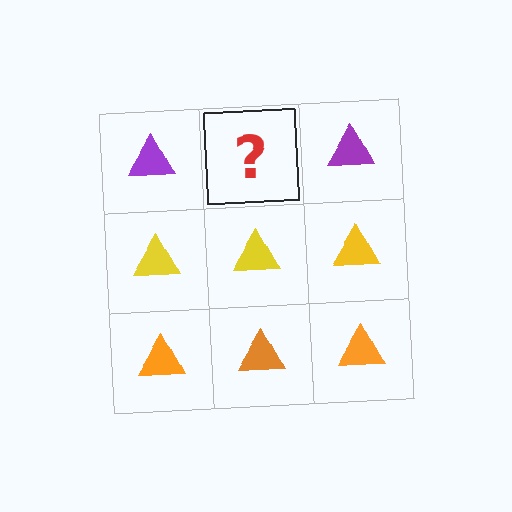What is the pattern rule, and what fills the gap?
The rule is that each row has a consistent color. The gap should be filled with a purple triangle.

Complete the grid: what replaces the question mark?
The question mark should be replaced with a purple triangle.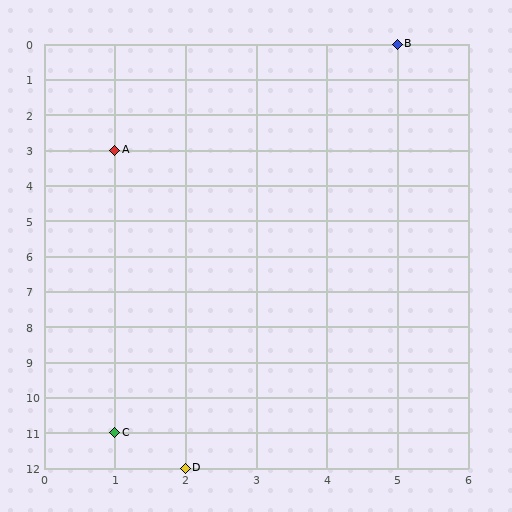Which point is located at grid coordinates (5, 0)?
Point B is at (5, 0).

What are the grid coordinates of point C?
Point C is at grid coordinates (1, 11).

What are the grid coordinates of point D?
Point D is at grid coordinates (2, 12).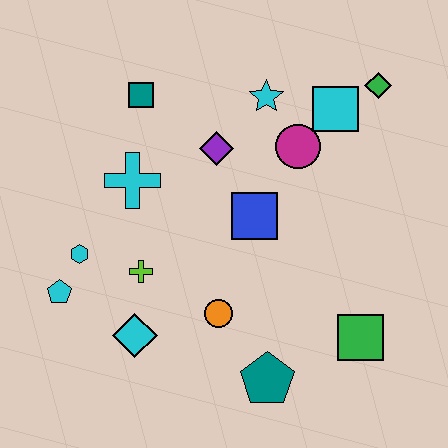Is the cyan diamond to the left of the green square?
Yes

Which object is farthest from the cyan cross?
The green square is farthest from the cyan cross.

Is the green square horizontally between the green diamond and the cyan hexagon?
Yes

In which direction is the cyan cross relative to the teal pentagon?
The cyan cross is above the teal pentagon.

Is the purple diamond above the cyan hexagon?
Yes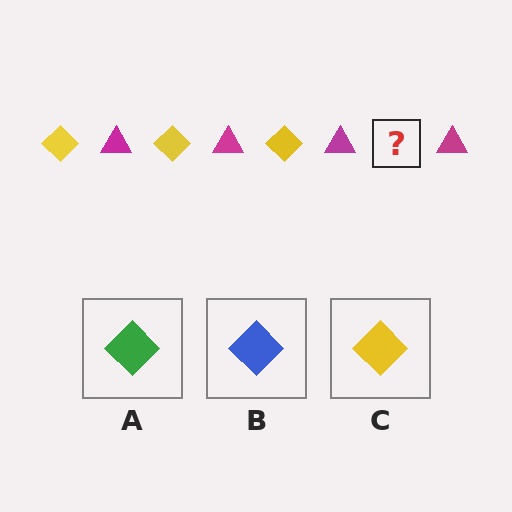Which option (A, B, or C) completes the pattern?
C.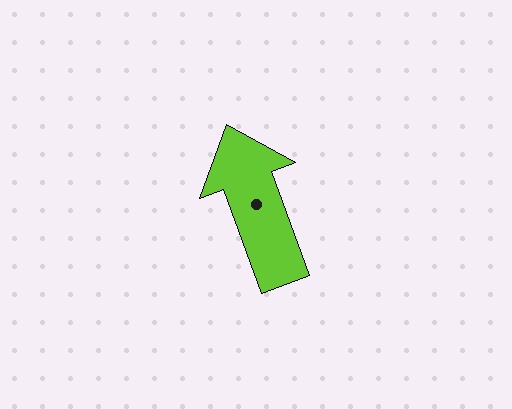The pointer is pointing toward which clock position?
Roughly 11 o'clock.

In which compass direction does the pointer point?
North.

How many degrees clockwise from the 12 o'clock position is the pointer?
Approximately 340 degrees.